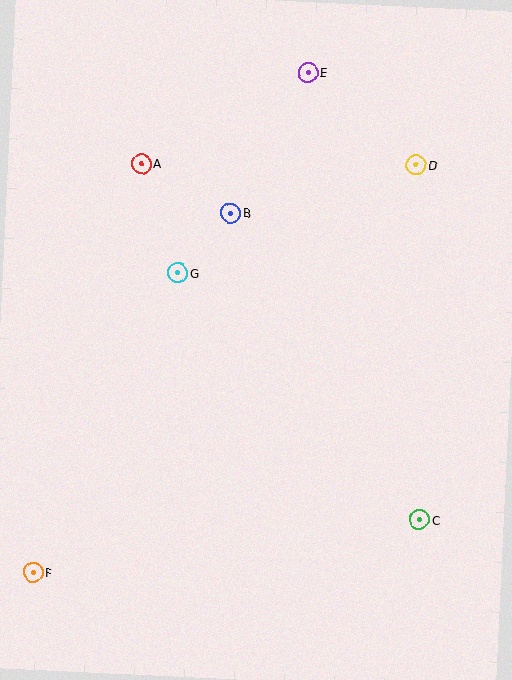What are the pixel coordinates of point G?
Point G is at (178, 273).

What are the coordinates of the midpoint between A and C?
The midpoint between A and C is at (280, 342).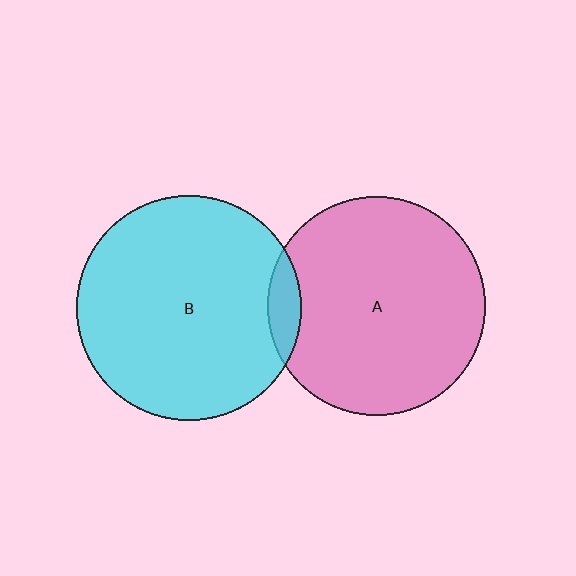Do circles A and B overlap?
Yes.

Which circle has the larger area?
Circle B (cyan).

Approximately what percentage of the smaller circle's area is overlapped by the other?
Approximately 5%.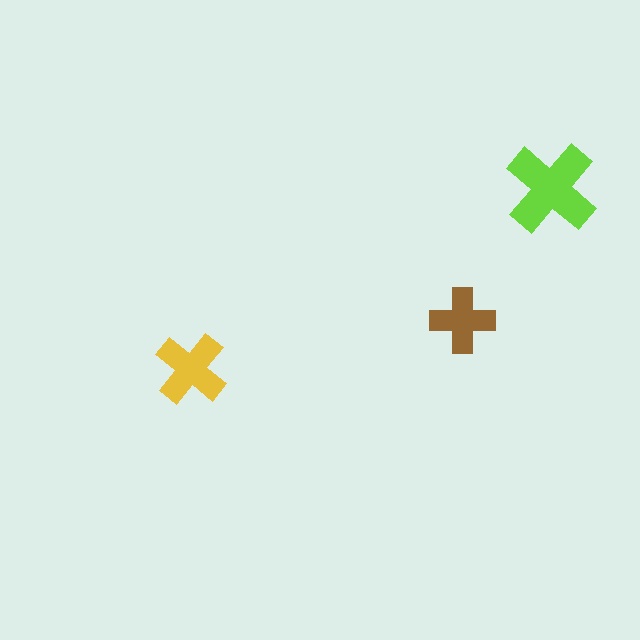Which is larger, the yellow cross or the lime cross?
The lime one.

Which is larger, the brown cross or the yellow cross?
The yellow one.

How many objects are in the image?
There are 3 objects in the image.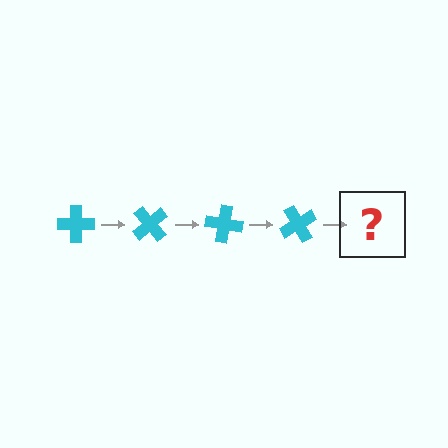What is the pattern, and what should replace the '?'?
The pattern is that the cross rotates 50 degrees each step. The '?' should be a cyan cross rotated 200 degrees.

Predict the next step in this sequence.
The next step is a cyan cross rotated 200 degrees.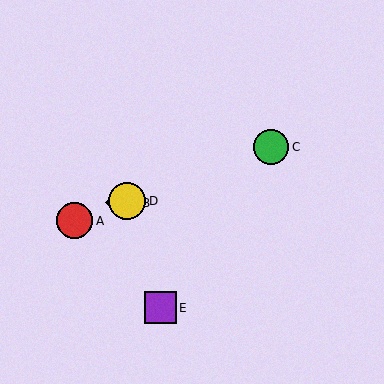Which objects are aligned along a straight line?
Objects A, B, C, D are aligned along a straight line.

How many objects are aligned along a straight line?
4 objects (A, B, C, D) are aligned along a straight line.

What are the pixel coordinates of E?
Object E is at (160, 308).